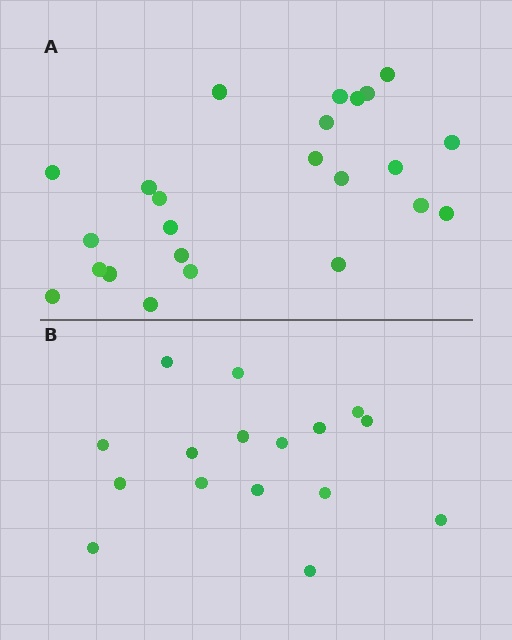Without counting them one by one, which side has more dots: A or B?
Region A (the top region) has more dots.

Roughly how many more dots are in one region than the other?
Region A has roughly 8 or so more dots than region B.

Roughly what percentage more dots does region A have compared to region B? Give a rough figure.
About 50% more.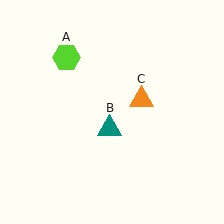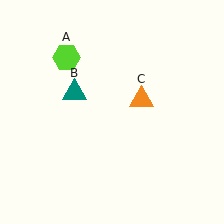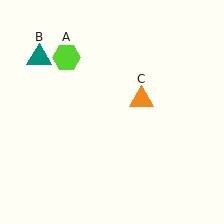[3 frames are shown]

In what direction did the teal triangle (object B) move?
The teal triangle (object B) moved up and to the left.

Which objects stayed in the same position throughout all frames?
Lime hexagon (object A) and orange triangle (object C) remained stationary.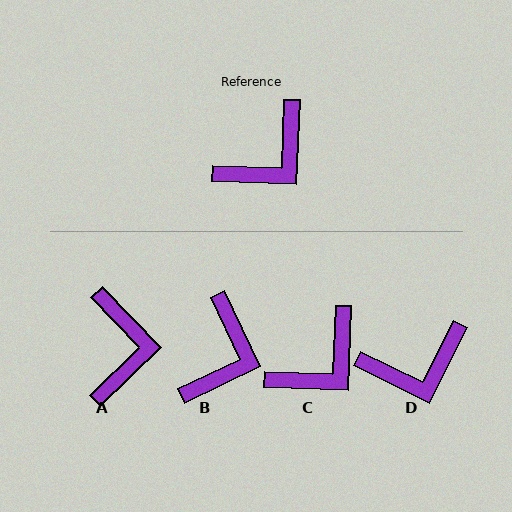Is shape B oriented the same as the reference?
No, it is off by about 27 degrees.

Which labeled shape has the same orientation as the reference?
C.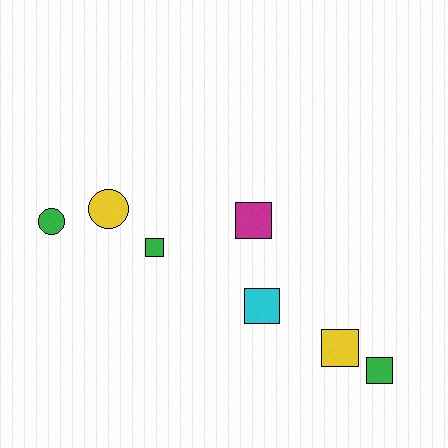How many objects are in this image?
There are 7 objects.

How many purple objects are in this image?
There are no purple objects.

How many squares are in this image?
There are 5 squares.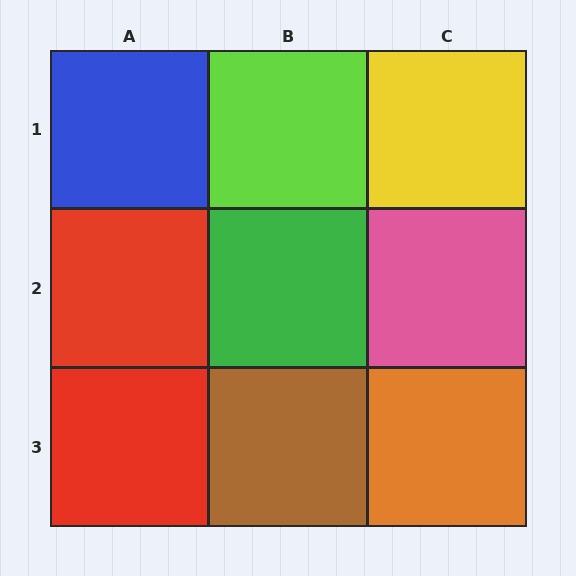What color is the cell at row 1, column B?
Lime.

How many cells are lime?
1 cell is lime.